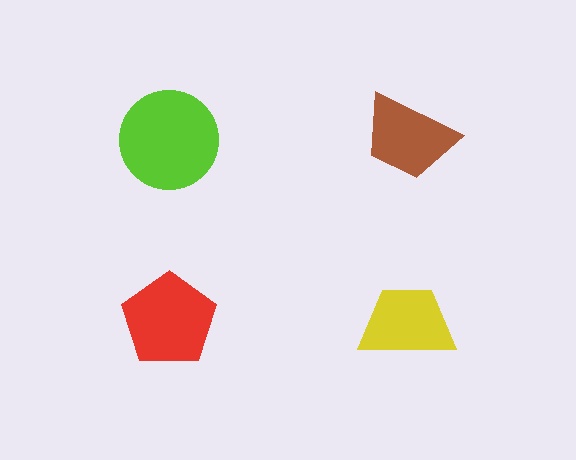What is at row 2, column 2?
A yellow trapezoid.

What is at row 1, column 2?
A brown trapezoid.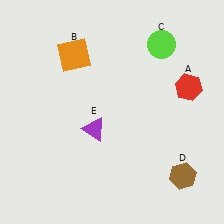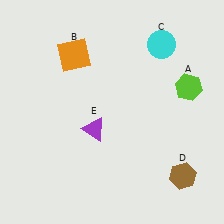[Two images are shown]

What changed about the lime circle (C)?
In Image 1, C is lime. In Image 2, it changed to cyan.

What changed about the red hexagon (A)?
In Image 1, A is red. In Image 2, it changed to lime.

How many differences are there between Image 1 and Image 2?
There are 2 differences between the two images.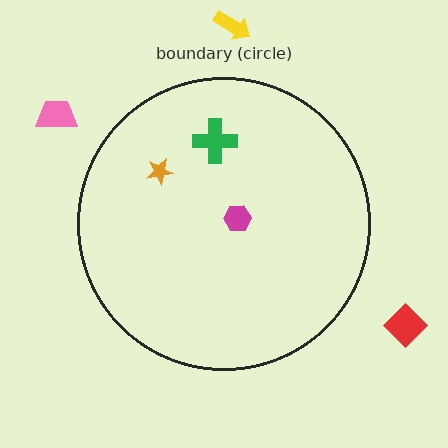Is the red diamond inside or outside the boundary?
Outside.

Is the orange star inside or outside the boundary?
Inside.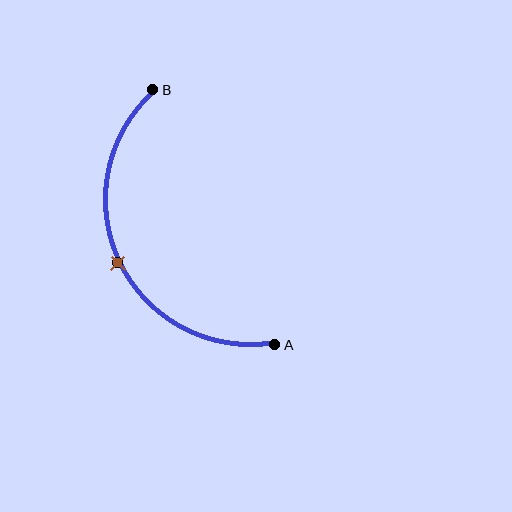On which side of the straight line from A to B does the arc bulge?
The arc bulges to the left of the straight line connecting A and B.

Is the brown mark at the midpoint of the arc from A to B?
Yes. The brown mark lies on the arc at equal arc-length from both A and B — it is the arc midpoint.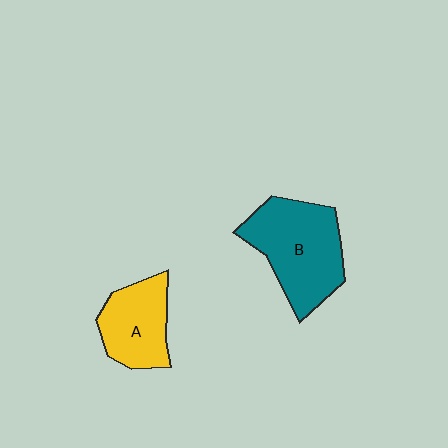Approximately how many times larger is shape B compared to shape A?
Approximately 1.5 times.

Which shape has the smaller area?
Shape A (yellow).